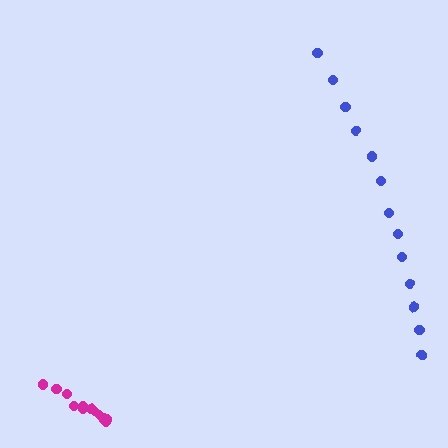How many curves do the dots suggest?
There are 2 distinct paths.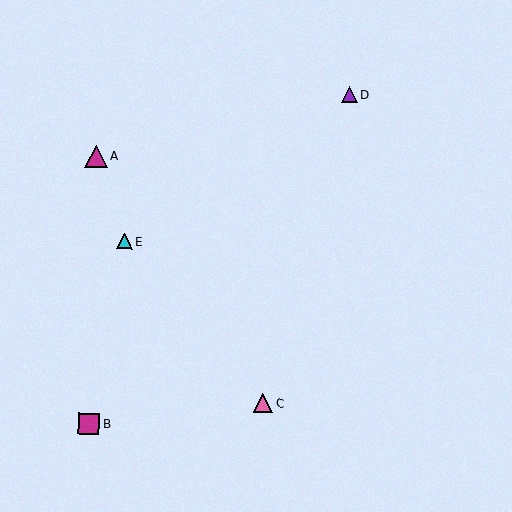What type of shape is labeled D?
Shape D is a purple triangle.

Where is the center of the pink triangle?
The center of the pink triangle is at (263, 403).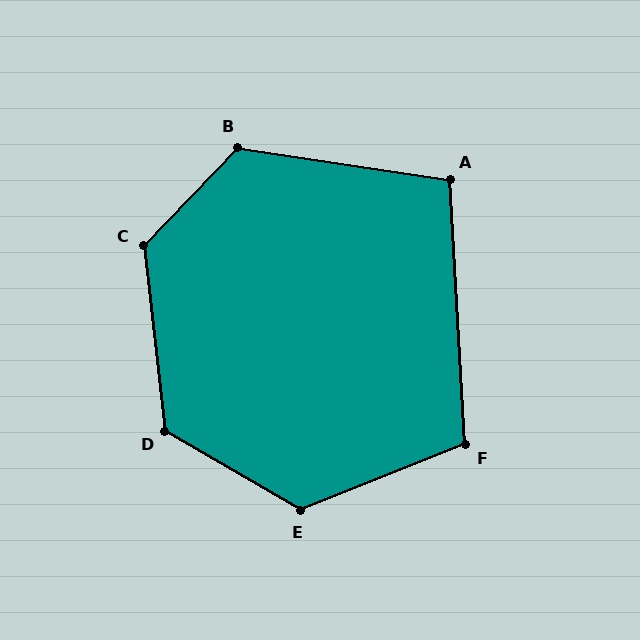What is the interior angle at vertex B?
Approximately 125 degrees (obtuse).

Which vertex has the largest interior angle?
C, at approximately 130 degrees.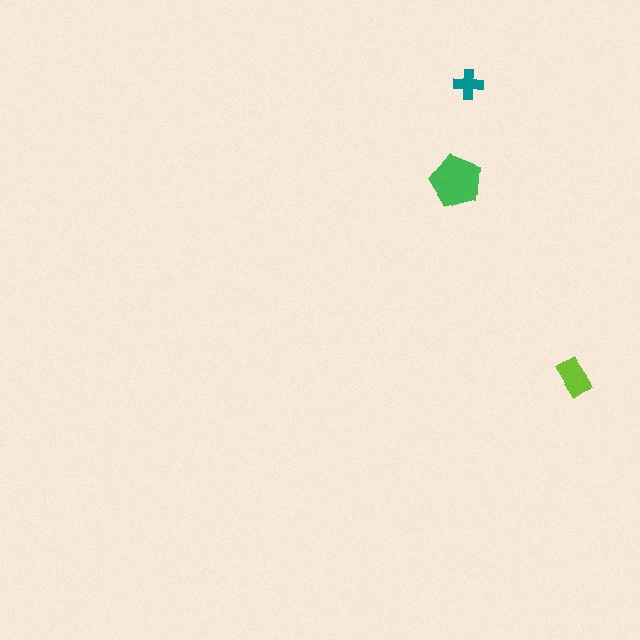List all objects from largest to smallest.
The green pentagon, the lime rectangle, the teal cross.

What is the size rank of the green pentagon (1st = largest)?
1st.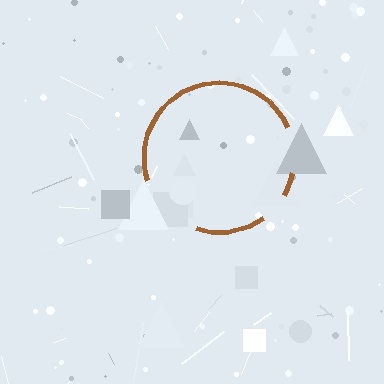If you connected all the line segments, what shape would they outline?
They would outline a circle.